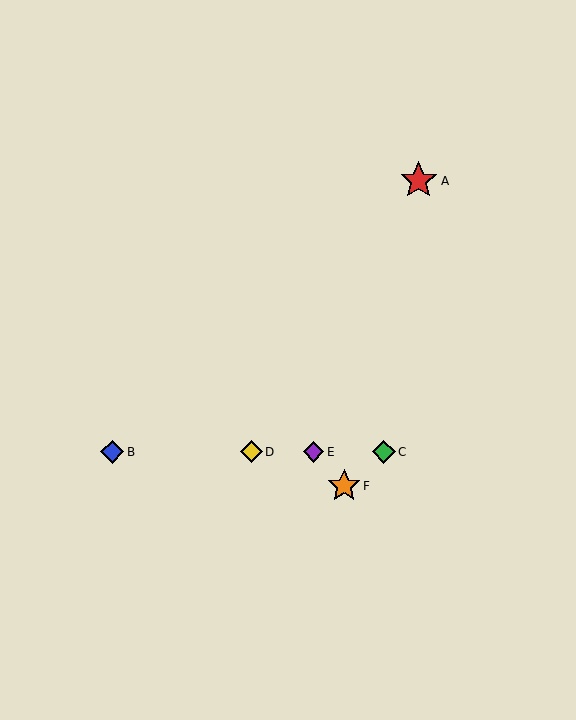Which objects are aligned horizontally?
Objects B, C, D, E are aligned horizontally.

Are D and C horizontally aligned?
Yes, both are at y≈452.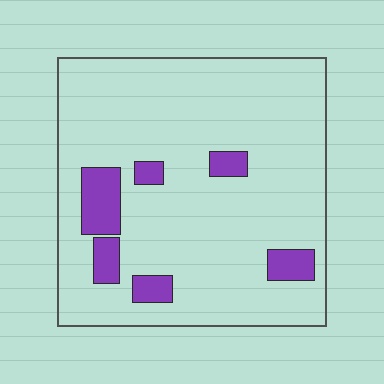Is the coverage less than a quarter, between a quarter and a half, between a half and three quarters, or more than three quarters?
Less than a quarter.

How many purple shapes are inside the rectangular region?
6.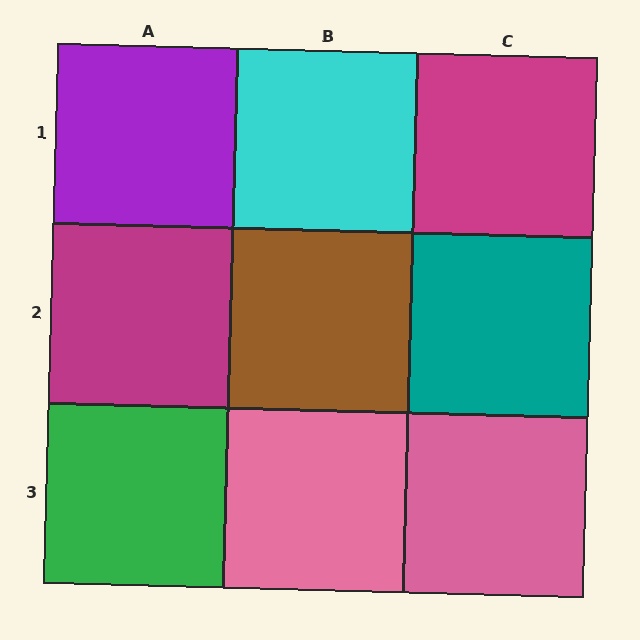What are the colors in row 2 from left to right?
Magenta, brown, teal.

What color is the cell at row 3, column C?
Pink.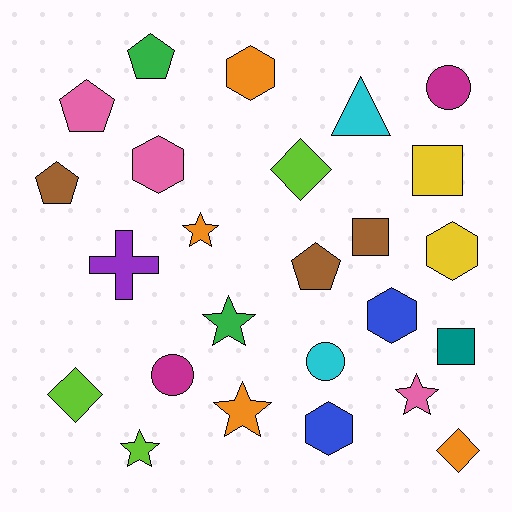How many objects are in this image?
There are 25 objects.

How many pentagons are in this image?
There are 4 pentagons.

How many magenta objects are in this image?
There are 2 magenta objects.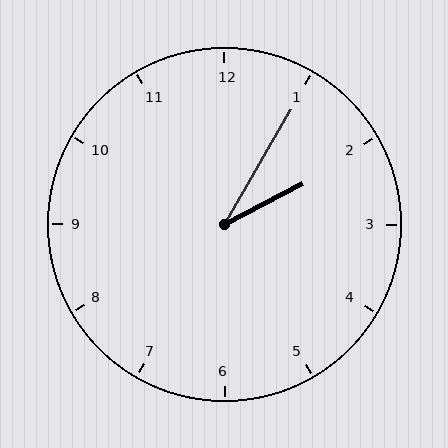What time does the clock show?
2:05.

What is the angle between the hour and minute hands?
Approximately 32 degrees.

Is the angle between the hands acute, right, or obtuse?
It is acute.